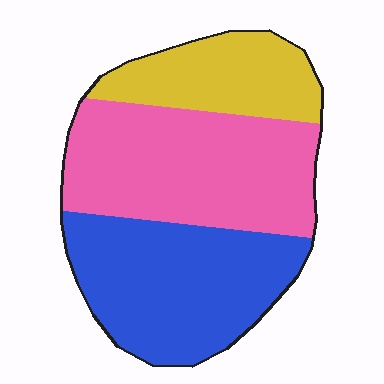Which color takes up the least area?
Yellow, at roughly 20%.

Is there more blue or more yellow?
Blue.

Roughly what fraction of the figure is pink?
Pink covers 41% of the figure.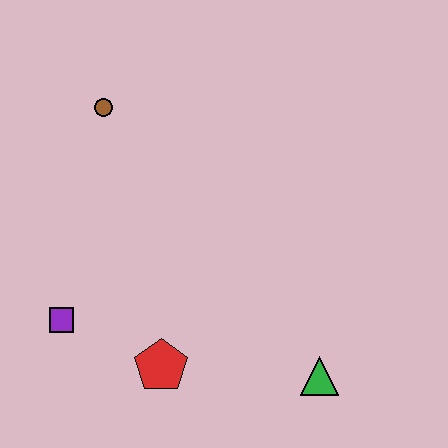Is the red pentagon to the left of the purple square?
No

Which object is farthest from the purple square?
The green triangle is farthest from the purple square.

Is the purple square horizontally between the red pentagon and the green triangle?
No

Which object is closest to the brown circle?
The purple square is closest to the brown circle.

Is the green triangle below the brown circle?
Yes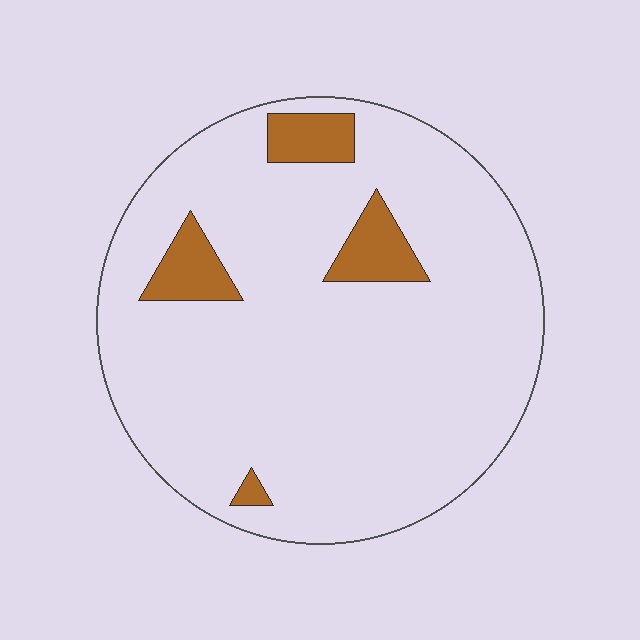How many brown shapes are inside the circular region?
4.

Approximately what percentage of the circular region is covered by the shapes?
Approximately 10%.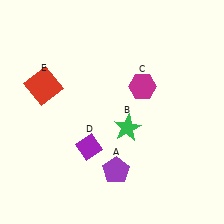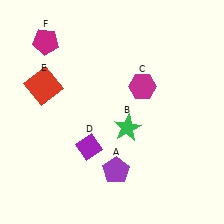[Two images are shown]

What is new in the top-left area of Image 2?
A magenta pentagon (F) was added in the top-left area of Image 2.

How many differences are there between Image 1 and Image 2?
There is 1 difference between the two images.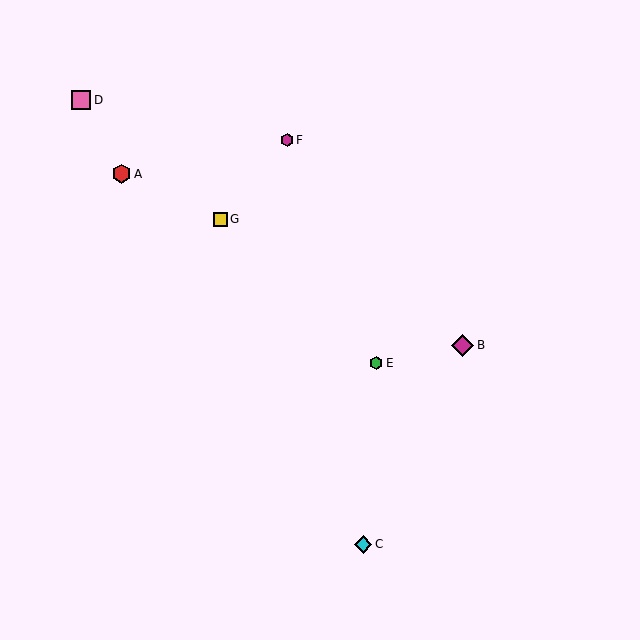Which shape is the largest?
The magenta diamond (labeled B) is the largest.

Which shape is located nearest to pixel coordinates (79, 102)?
The pink square (labeled D) at (81, 100) is nearest to that location.